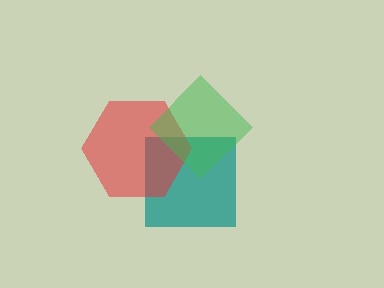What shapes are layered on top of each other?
The layered shapes are: a teal square, a red hexagon, a green diamond.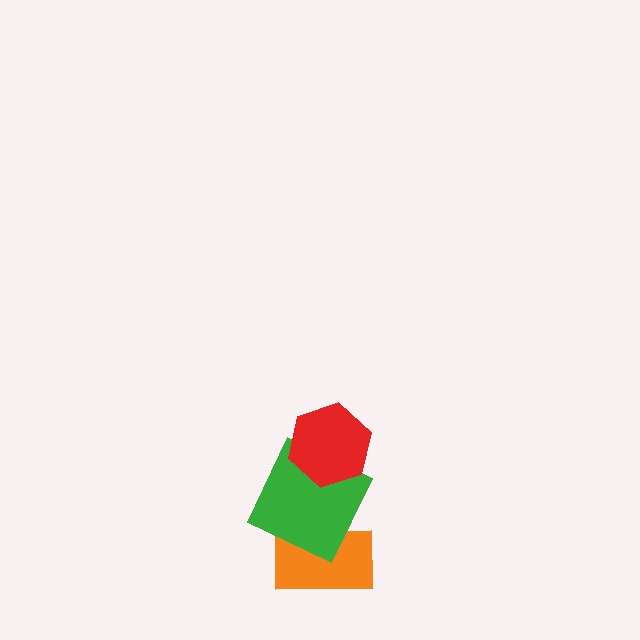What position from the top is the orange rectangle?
The orange rectangle is 3rd from the top.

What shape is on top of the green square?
The red hexagon is on top of the green square.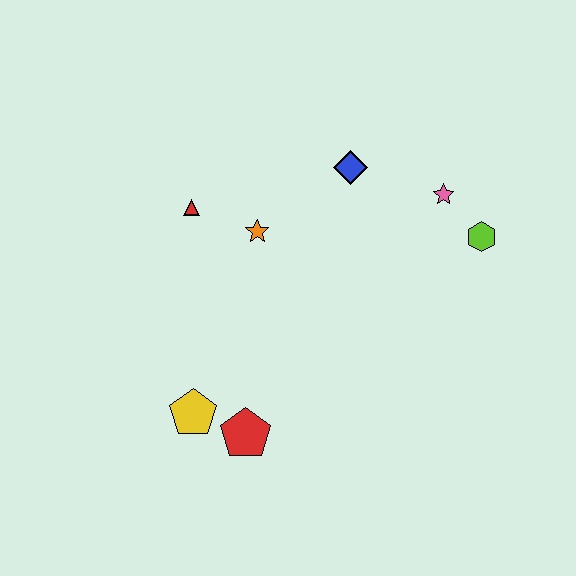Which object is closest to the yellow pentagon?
The red pentagon is closest to the yellow pentagon.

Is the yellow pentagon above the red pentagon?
Yes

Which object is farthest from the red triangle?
The lime hexagon is farthest from the red triangle.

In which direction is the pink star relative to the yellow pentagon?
The pink star is to the right of the yellow pentagon.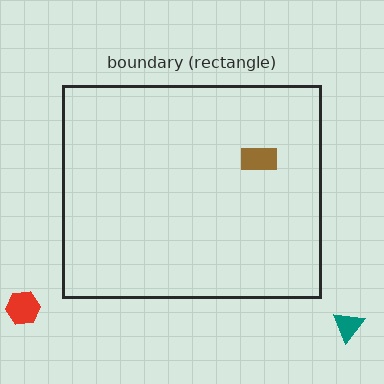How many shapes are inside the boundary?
1 inside, 2 outside.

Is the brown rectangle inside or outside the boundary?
Inside.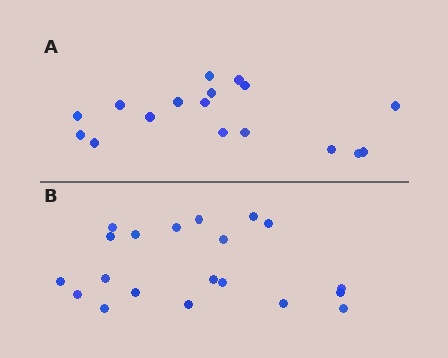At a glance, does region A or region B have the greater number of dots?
Region B (the bottom region) has more dots.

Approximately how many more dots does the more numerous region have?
Region B has just a few more — roughly 2 or 3 more dots than region A.